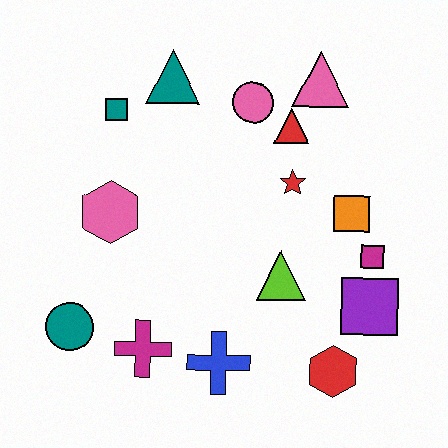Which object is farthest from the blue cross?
The pink triangle is farthest from the blue cross.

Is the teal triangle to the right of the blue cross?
No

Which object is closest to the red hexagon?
The purple square is closest to the red hexagon.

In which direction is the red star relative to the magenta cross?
The red star is above the magenta cross.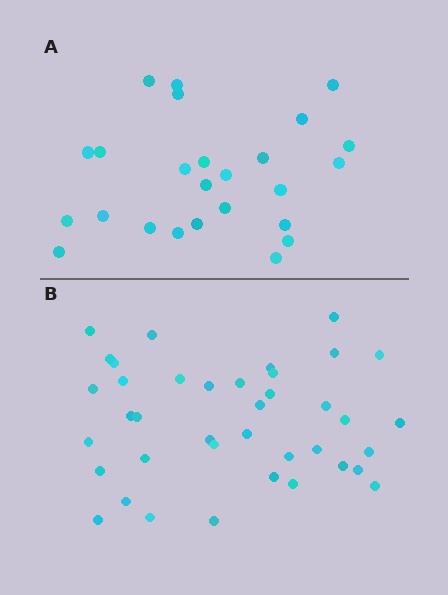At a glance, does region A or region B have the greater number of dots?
Region B (the bottom region) has more dots.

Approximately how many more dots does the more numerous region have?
Region B has approximately 15 more dots than region A.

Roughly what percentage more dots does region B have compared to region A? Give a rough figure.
About 55% more.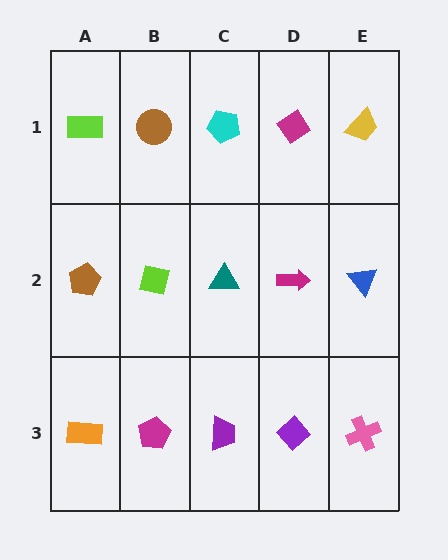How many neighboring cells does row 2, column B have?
4.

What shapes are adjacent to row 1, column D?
A magenta arrow (row 2, column D), a cyan pentagon (row 1, column C), a yellow trapezoid (row 1, column E).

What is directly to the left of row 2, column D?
A teal triangle.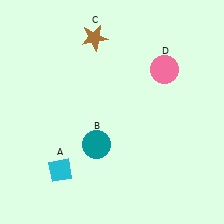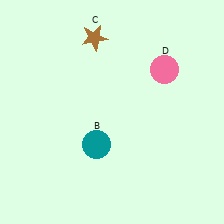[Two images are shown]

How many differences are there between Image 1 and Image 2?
There is 1 difference between the two images.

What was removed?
The cyan diamond (A) was removed in Image 2.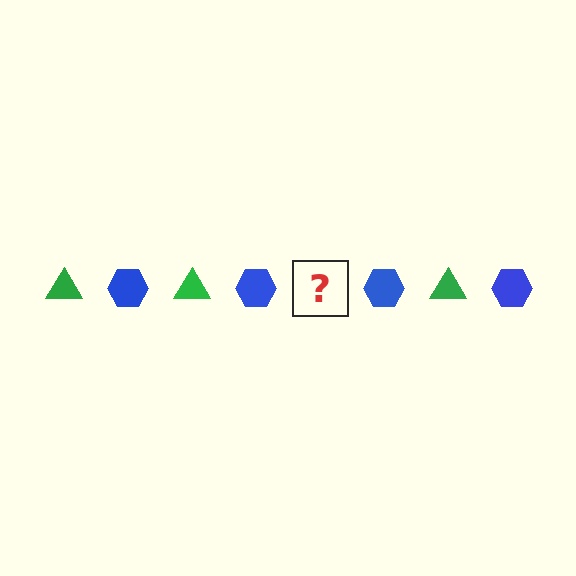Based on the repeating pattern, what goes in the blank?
The blank should be a green triangle.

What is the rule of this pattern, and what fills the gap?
The rule is that the pattern alternates between green triangle and blue hexagon. The gap should be filled with a green triangle.